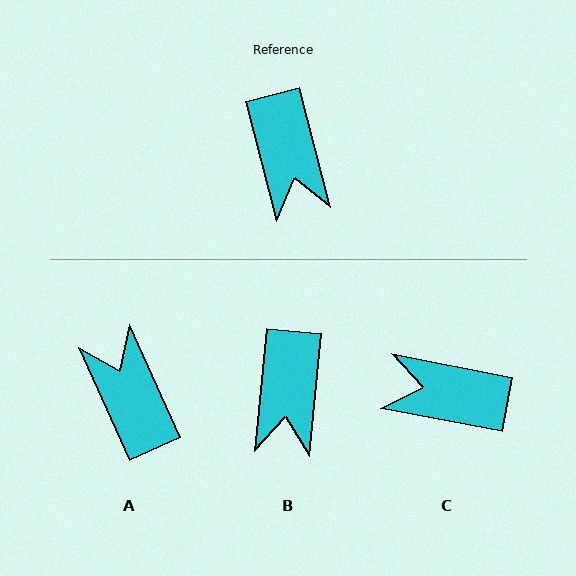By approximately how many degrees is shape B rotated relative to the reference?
Approximately 20 degrees clockwise.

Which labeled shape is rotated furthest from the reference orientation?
A, about 170 degrees away.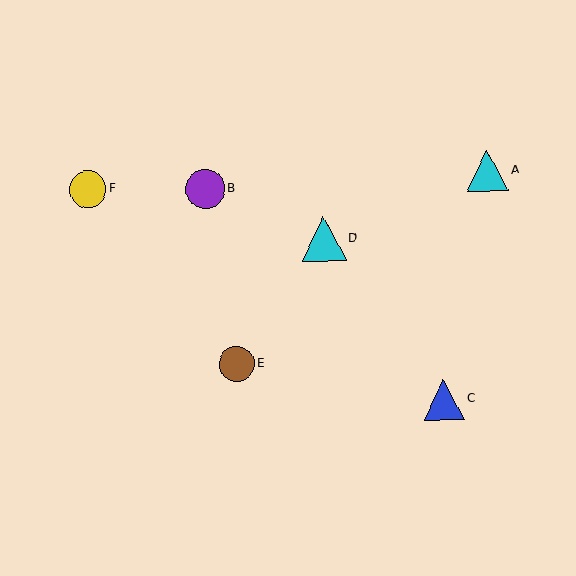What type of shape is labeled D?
Shape D is a cyan triangle.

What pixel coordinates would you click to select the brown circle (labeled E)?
Click at (236, 364) to select the brown circle E.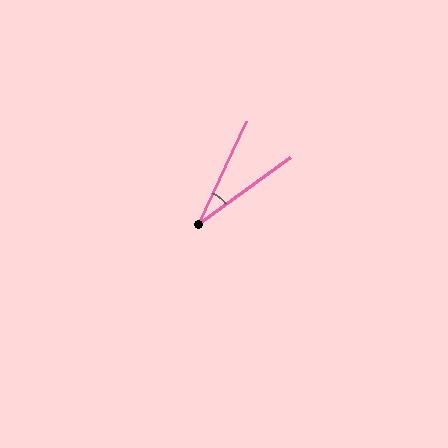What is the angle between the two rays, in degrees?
Approximately 29 degrees.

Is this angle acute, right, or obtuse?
It is acute.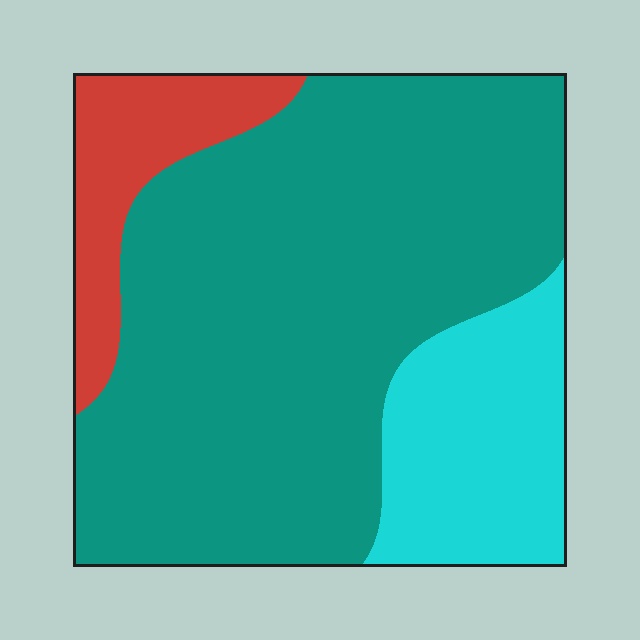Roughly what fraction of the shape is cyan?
Cyan covers about 20% of the shape.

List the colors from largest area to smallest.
From largest to smallest: teal, cyan, red.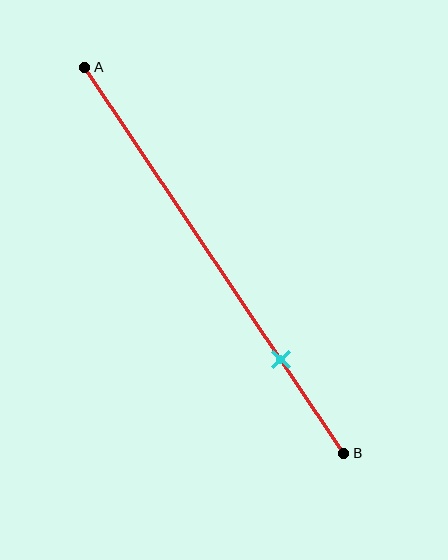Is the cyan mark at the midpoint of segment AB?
No, the mark is at about 75% from A, not at the 50% midpoint.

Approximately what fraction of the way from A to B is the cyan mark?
The cyan mark is approximately 75% of the way from A to B.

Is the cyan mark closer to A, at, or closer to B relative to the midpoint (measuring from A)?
The cyan mark is closer to point B than the midpoint of segment AB.